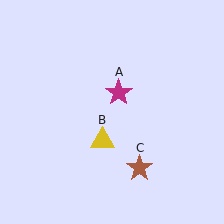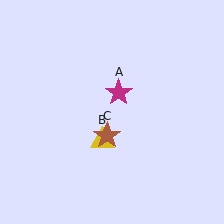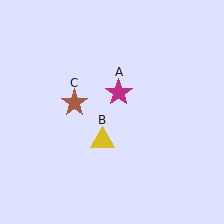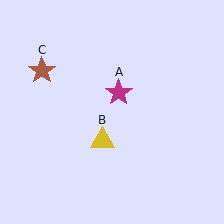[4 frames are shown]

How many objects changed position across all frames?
1 object changed position: brown star (object C).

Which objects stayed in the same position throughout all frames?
Magenta star (object A) and yellow triangle (object B) remained stationary.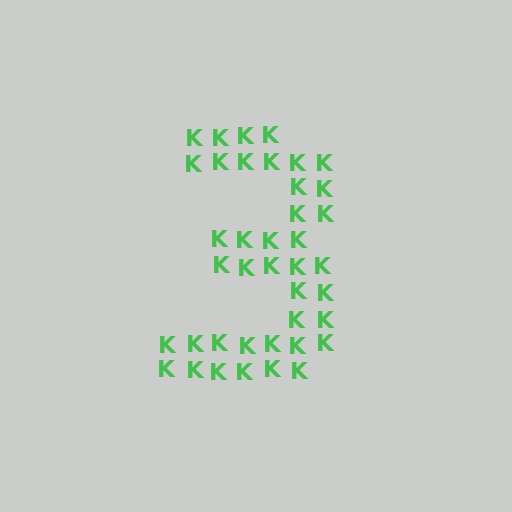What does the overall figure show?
The overall figure shows the digit 3.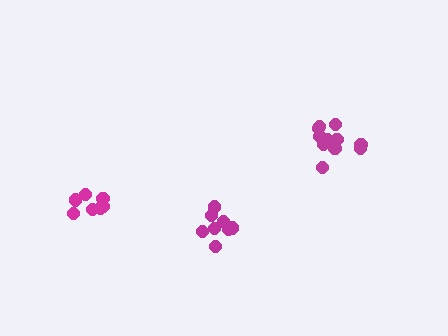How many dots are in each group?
Group 1: 12 dots, Group 2: 8 dots, Group 3: 7 dots (27 total).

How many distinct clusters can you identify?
There are 3 distinct clusters.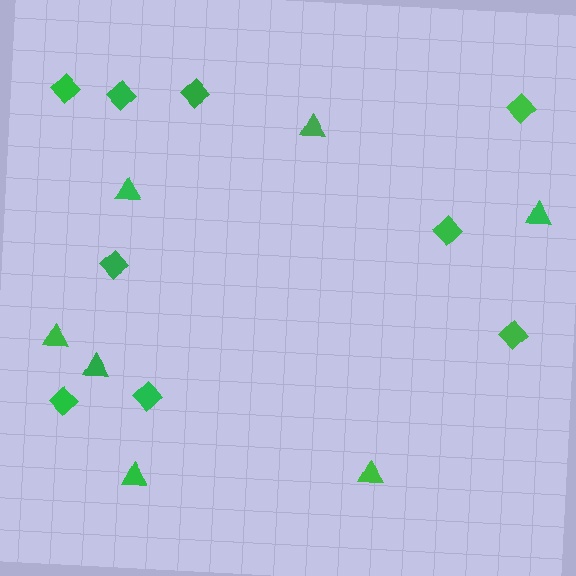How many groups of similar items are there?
There are 2 groups: one group of triangles (7) and one group of diamonds (9).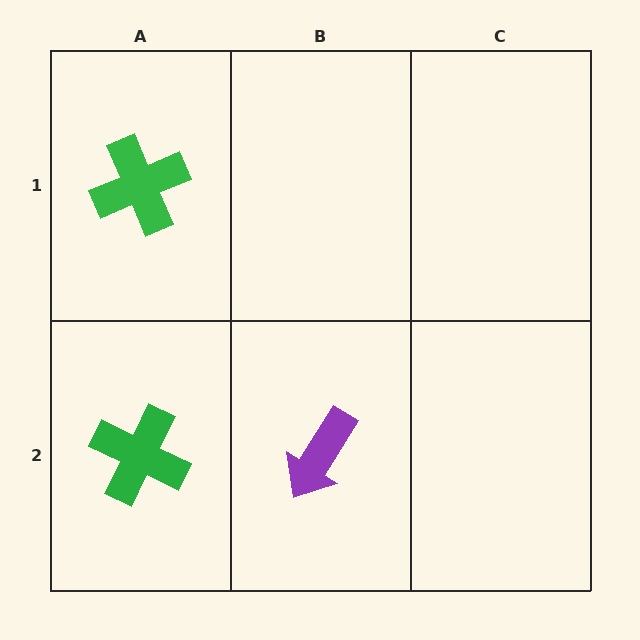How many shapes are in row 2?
2 shapes.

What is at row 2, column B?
A purple arrow.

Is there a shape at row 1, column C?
No, that cell is empty.